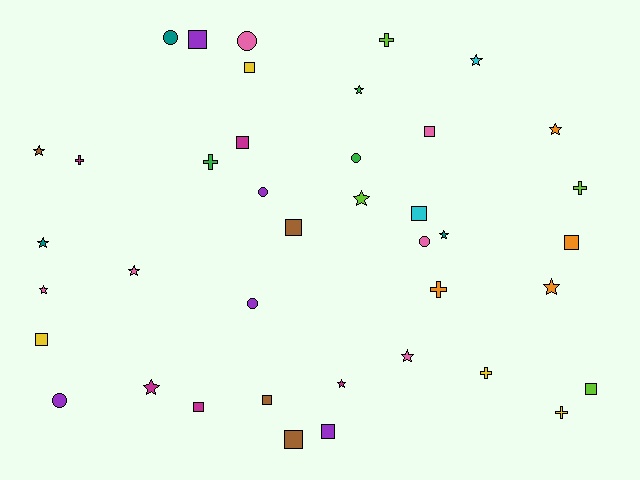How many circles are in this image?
There are 7 circles.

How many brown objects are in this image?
There are 4 brown objects.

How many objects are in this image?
There are 40 objects.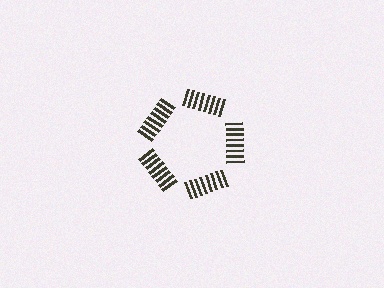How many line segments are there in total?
40 — 8 along each of the 5 edges.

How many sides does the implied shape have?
5 sides — the line-ends trace a pentagon.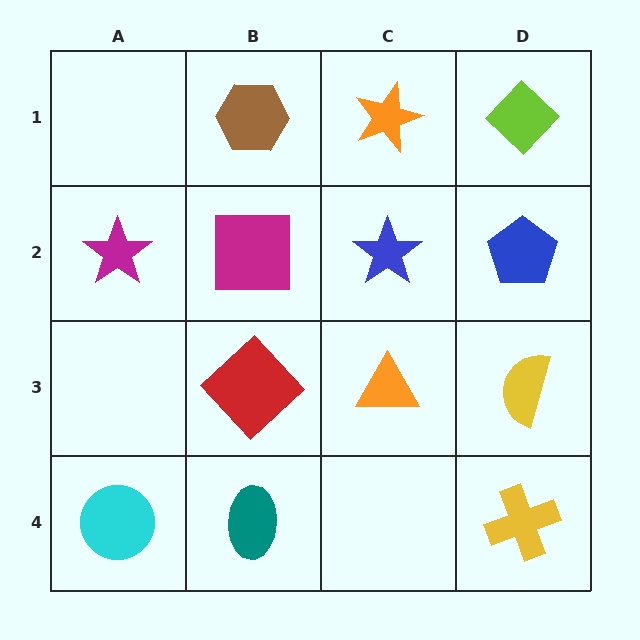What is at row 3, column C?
An orange triangle.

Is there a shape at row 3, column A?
No, that cell is empty.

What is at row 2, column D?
A blue pentagon.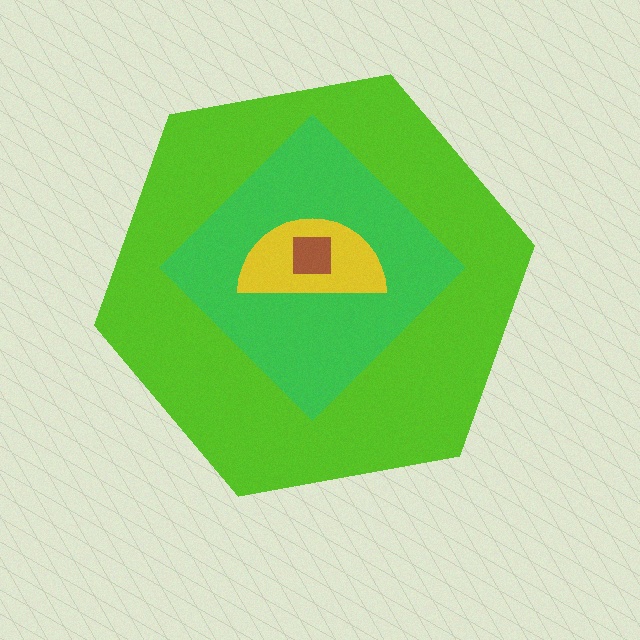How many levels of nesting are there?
4.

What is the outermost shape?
The lime hexagon.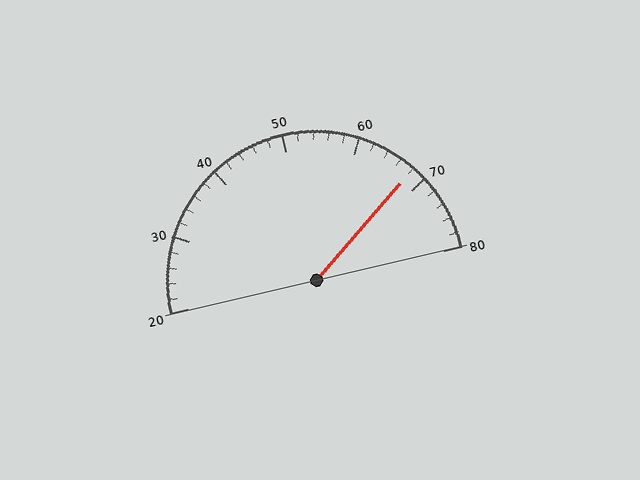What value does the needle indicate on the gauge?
The needle indicates approximately 68.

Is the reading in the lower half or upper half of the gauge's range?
The reading is in the upper half of the range (20 to 80).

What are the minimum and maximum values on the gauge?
The gauge ranges from 20 to 80.